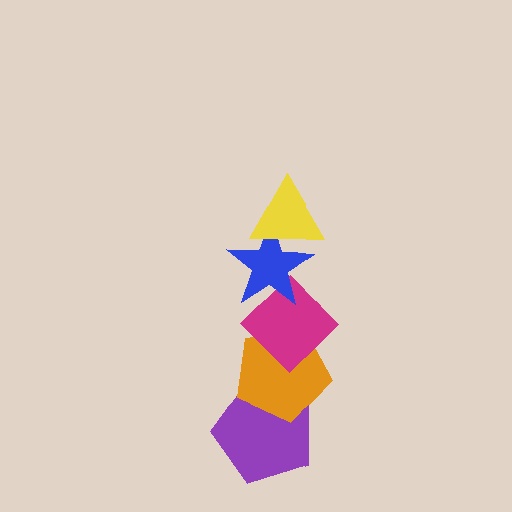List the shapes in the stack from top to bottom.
From top to bottom: the yellow triangle, the blue star, the magenta diamond, the orange pentagon, the purple pentagon.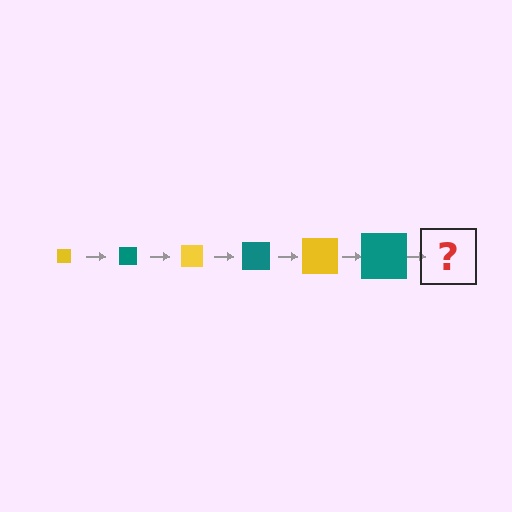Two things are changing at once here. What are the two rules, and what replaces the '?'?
The two rules are that the square grows larger each step and the color cycles through yellow and teal. The '?' should be a yellow square, larger than the previous one.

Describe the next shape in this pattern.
It should be a yellow square, larger than the previous one.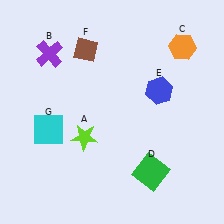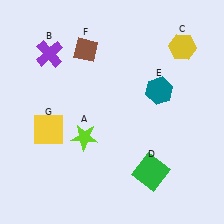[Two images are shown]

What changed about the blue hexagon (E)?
In Image 1, E is blue. In Image 2, it changed to teal.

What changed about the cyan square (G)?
In Image 1, G is cyan. In Image 2, it changed to yellow.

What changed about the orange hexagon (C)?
In Image 1, C is orange. In Image 2, it changed to yellow.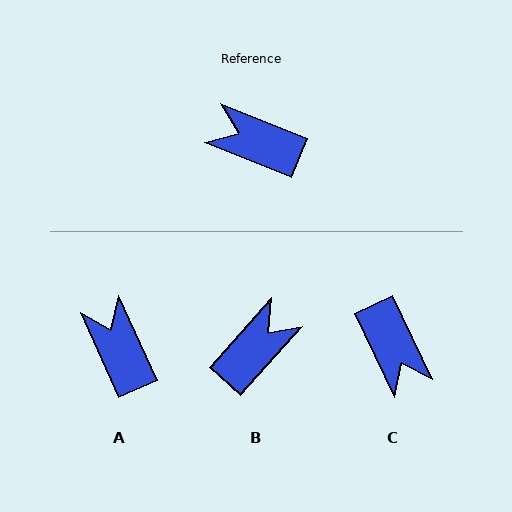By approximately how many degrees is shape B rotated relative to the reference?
Approximately 110 degrees clockwise.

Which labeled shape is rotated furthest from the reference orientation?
C, about 138 degrees away.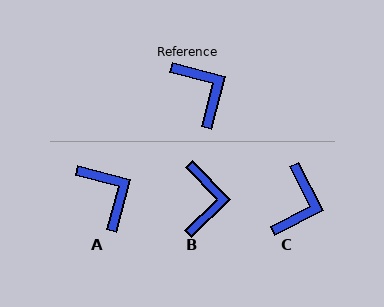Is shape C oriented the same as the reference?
No, it is off by about 48 degrees.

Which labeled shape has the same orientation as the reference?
A.